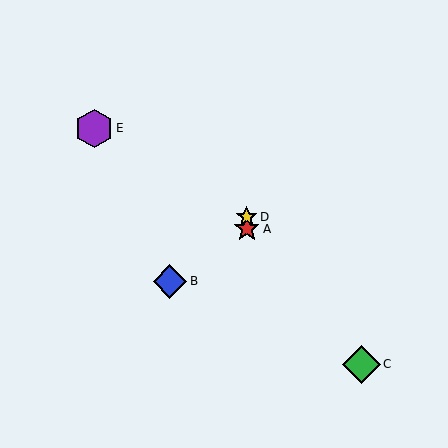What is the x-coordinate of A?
Object A is at x≈247.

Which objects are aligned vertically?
Objects A, D are aligned vertically.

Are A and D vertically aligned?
Yes, both are at x≈247.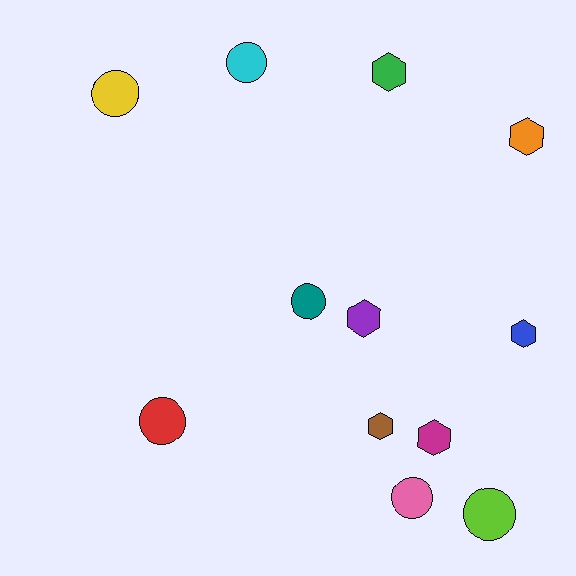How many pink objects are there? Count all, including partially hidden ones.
There is 1 pink object.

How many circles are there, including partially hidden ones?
There are 6 circles.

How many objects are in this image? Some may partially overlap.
There are 12 objects.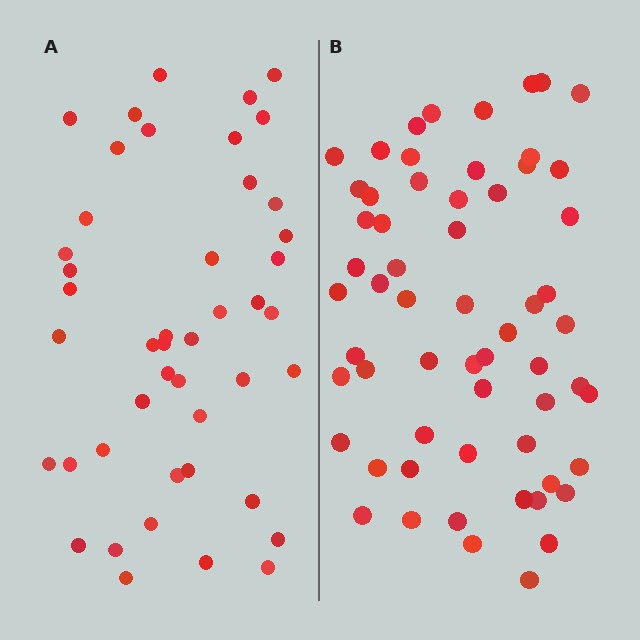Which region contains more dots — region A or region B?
Region B (the right region) has more dots.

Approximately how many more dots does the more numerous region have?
Region B has approximately 15 more dots than region A.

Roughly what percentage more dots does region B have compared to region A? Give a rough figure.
About 35% more.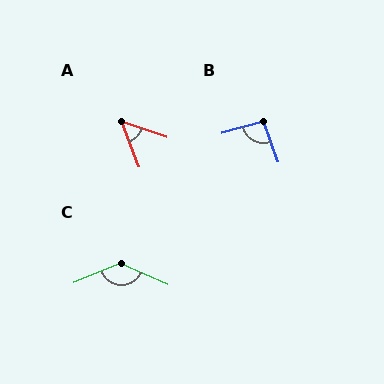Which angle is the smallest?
A, at approximately 50 degrees.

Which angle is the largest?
C, at approximately 133 degrees.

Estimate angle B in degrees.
Approximately 95 degrees.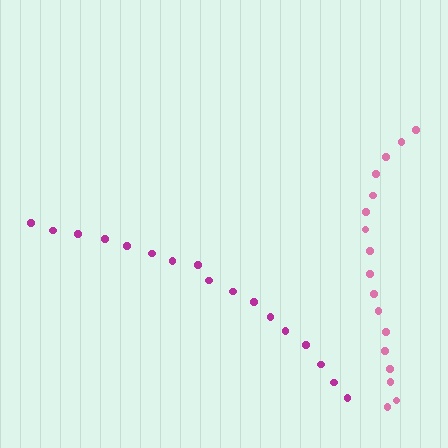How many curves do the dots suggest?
There are 2 distinct paths.